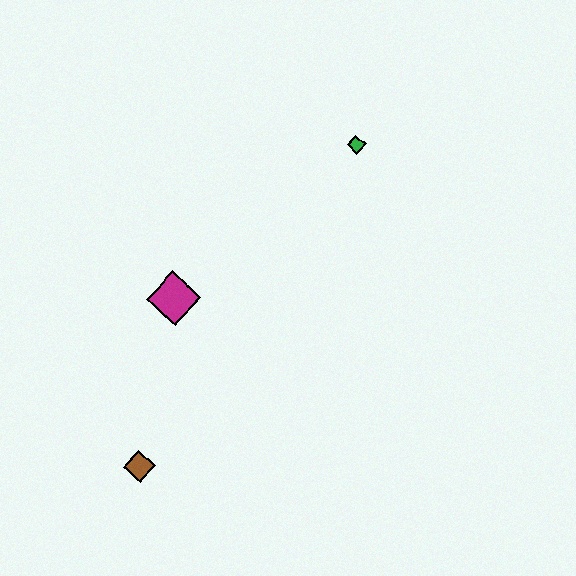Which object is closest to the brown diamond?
The magenta diamond is closest to the brown diamond.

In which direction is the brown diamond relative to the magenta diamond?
The brown diamond is below the magenta diamond.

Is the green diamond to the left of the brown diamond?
No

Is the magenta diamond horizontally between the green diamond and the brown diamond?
Yes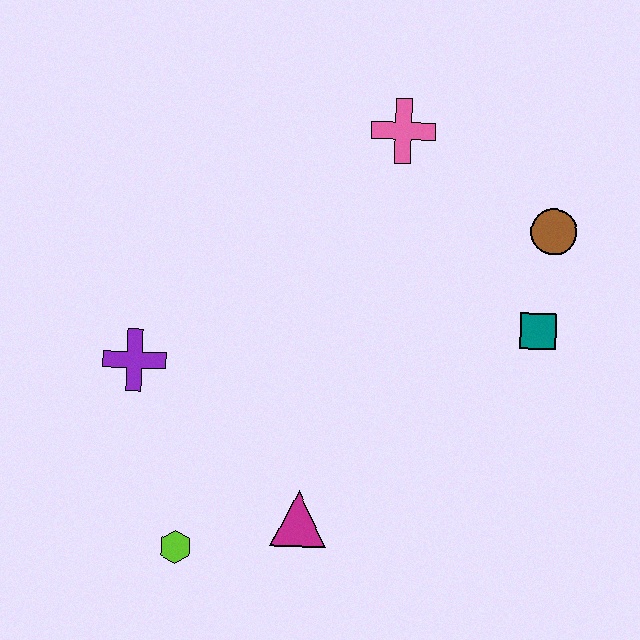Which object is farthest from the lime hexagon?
The brown circle is farthest from the lime hexagon.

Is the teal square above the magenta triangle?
Yes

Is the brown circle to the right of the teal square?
Yes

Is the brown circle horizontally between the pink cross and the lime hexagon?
No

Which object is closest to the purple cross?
The lime hexagon is closest to the purple cross.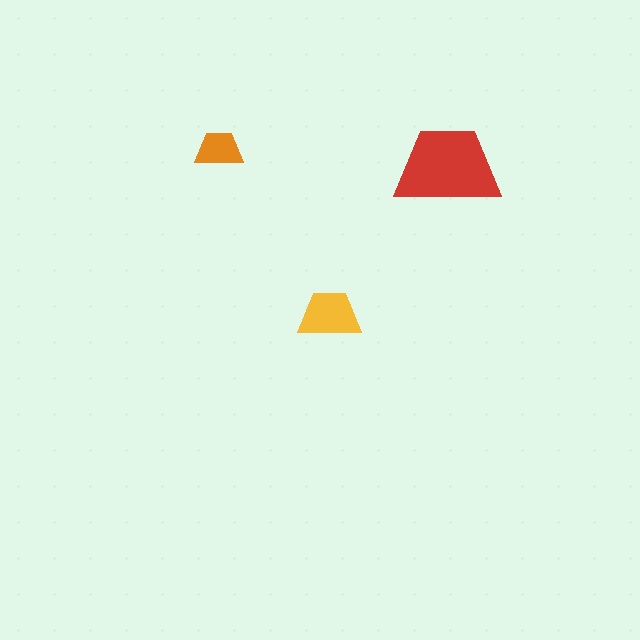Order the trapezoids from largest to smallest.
the red one, the yellow one, the orange one.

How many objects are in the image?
There are 3 objects in the image.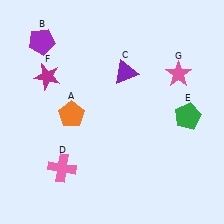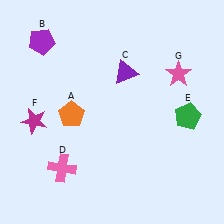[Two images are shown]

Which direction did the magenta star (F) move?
The magenta star (F) moved down.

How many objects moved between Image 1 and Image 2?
1 object moved between the two images.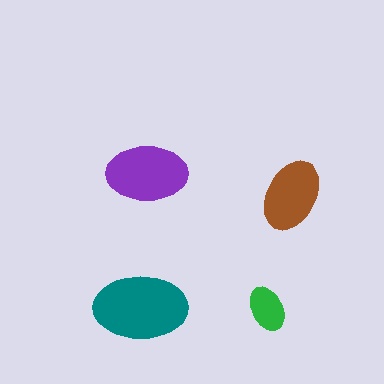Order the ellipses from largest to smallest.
the teal one, the purple one, the brown one, the green one.